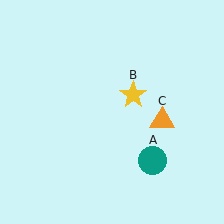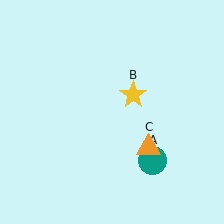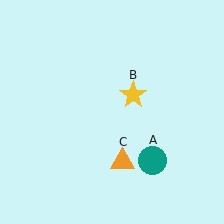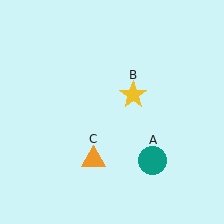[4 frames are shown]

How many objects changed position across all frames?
1 object changed position: orange triangle (object C).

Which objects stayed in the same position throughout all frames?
Teal circle (object A) and yellow star (object B) remained stationary.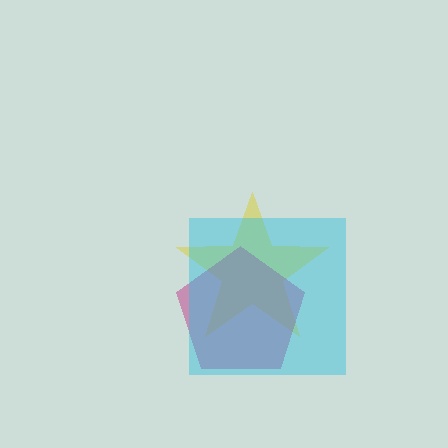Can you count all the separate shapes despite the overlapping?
Yes, there are 3 separate shapes.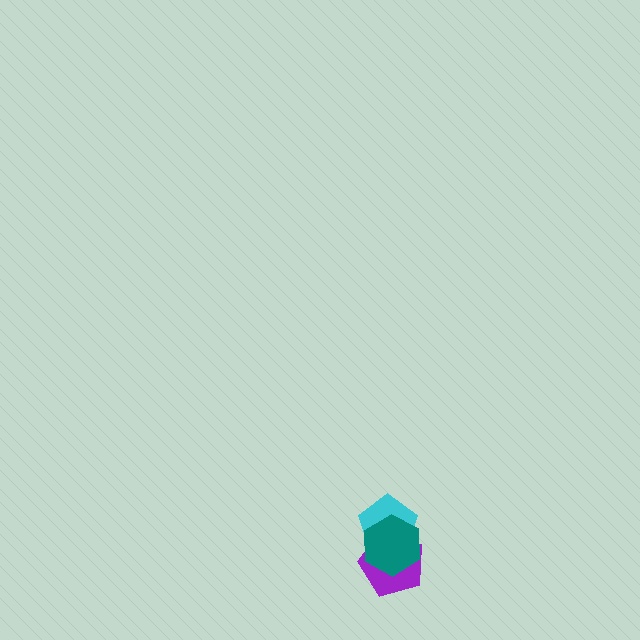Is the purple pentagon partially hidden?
Yes, it is partially covered by another shape.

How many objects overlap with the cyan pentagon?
2 objects overlap with the cyan pentagon.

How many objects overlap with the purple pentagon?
2 objects overlap with the purple pentagon.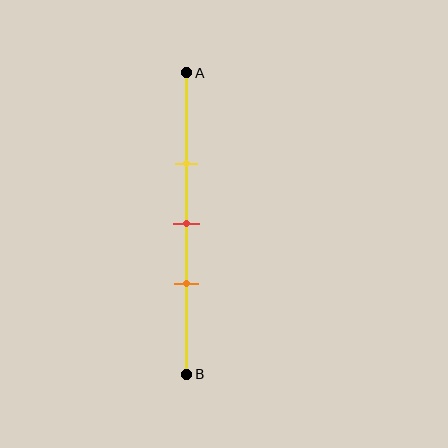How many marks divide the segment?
There are 3 marks dividing the segment.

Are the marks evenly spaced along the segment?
Yes, the marks are approximately evenly spaced.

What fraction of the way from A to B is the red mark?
The red mark is approximately 50% (0.5) of the way from A to B.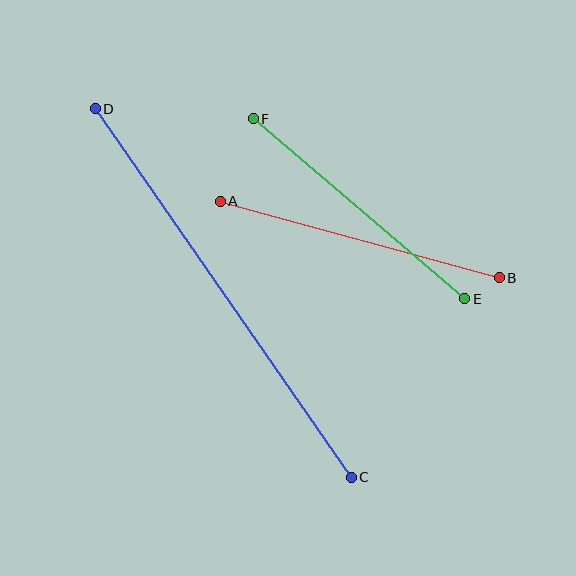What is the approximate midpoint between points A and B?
The midpoint is at approximately (360, 239) pixels.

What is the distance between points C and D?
The distance is approximately 449 pixels.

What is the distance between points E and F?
The distance is approximately 277 pixels.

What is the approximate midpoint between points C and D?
The midpoint is at approximately (223, 293) pixels.